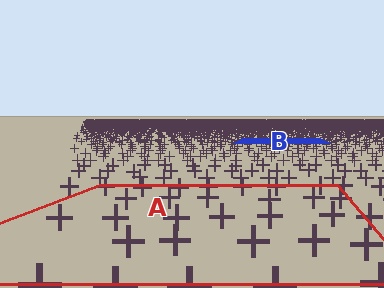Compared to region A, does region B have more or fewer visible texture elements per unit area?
Region B has more texture elements per unit area — they are packed more densely because it is farther away.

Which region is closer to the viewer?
Region A is closer. The texture elements there are larger and more spread out.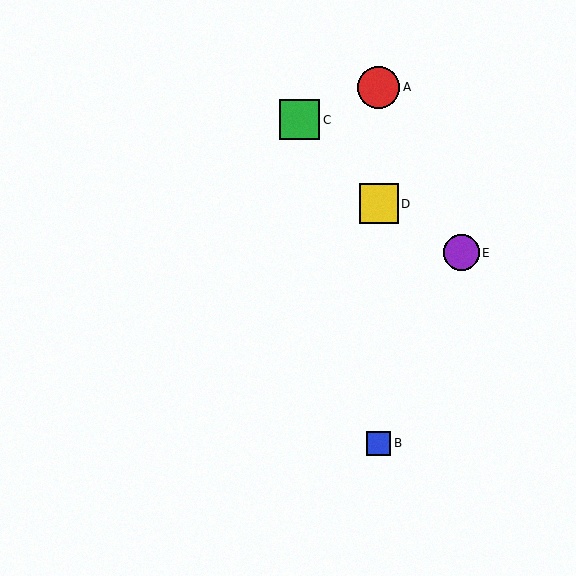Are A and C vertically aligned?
No, A is at x≈379 and C is at x≈300.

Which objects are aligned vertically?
Objects A, B, D are aligned vertically.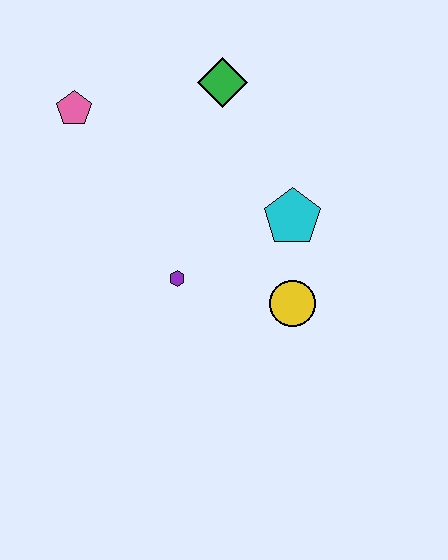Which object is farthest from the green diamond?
The yellow circle is farthest from the green diamond.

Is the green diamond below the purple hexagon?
No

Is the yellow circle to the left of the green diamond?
No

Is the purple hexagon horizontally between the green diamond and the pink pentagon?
Yes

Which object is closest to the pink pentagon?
The green diamond is closest to the pink pentagon.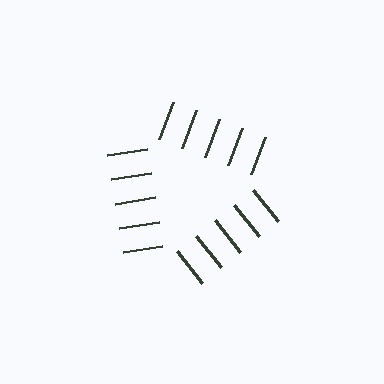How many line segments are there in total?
15 — 5 along each of the 3 edges.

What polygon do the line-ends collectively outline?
An illusory triangle — the line segments terminate on its edges but no continuous stroke is drawn.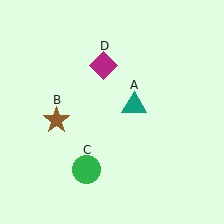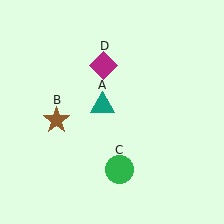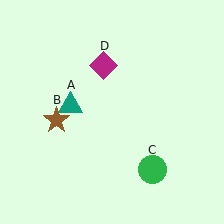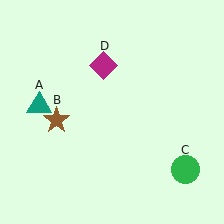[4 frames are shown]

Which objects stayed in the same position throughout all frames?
Brown star (object B) and magenta diamond (object D) remained stationary.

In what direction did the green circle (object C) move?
The green circle (object C) moved right.